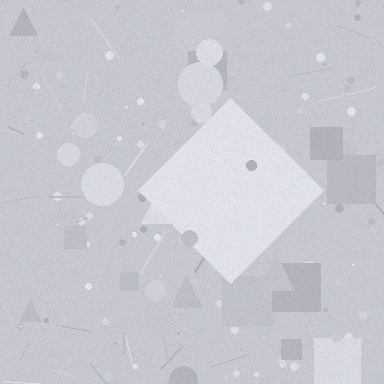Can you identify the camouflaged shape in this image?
The camouflaged shape is a diamond.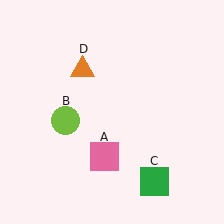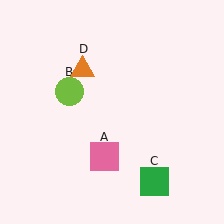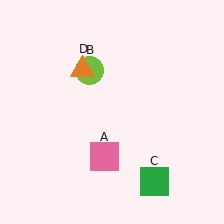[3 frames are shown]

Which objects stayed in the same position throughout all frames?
Pink square (object A) and green square (object C) and orange triangle (object D) remained stationary.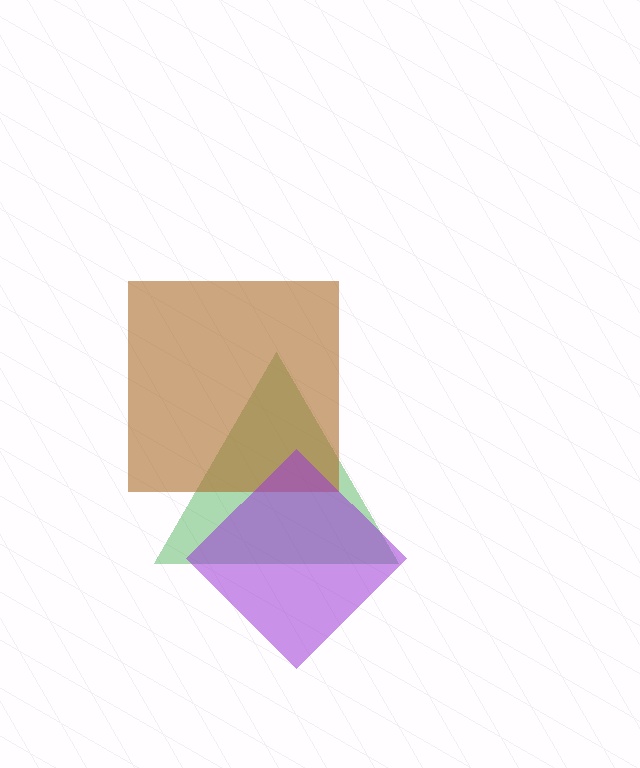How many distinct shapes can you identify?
There are 3 distinct shapes: a green triangle, a brown square, a purple diamond.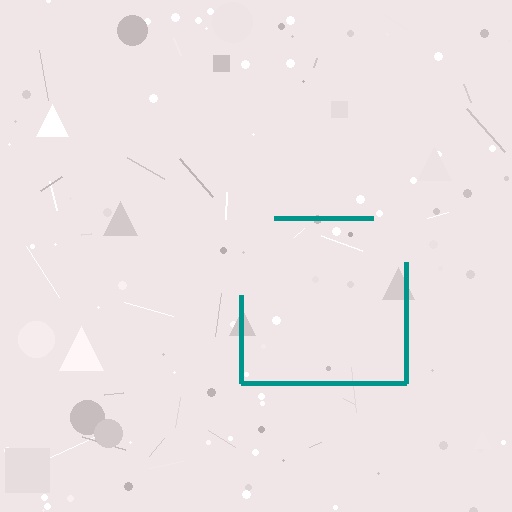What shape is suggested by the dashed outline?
The dashed outline suggests a square.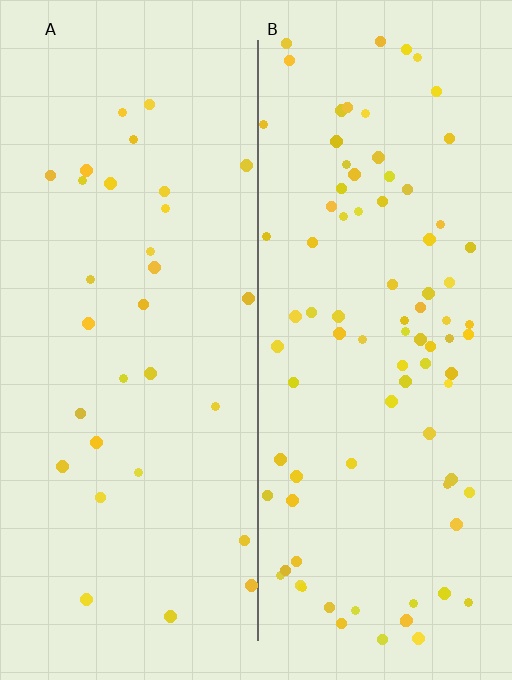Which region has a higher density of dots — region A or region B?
B (the right).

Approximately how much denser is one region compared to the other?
Approximately 2.8× — region B over region A.